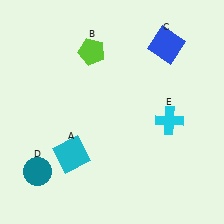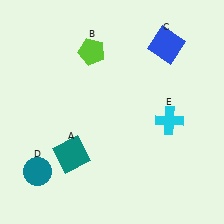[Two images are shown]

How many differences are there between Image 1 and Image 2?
There is 1 difference between the two images.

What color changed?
The square (A) changed from cyan in Image 1 to teal in Image 2.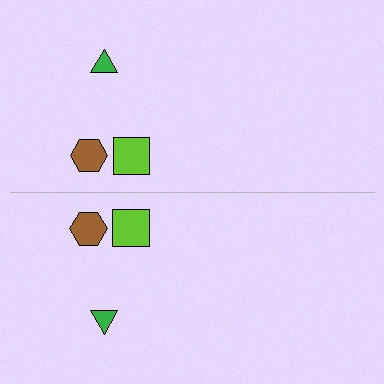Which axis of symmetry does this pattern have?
The pattern has a horizontal axis of symmetry running through the center of the image.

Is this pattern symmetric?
Yes, this pattern has bilateral (reflection) symmetry.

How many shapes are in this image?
There are 6 shapes in this image.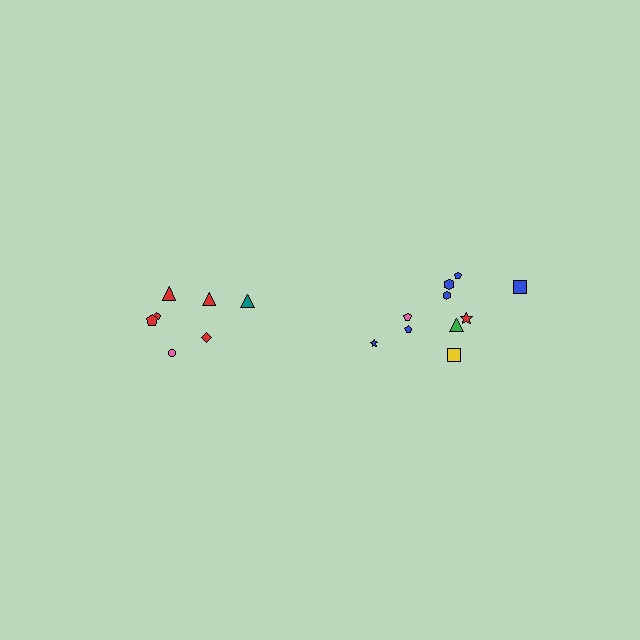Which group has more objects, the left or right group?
The right group.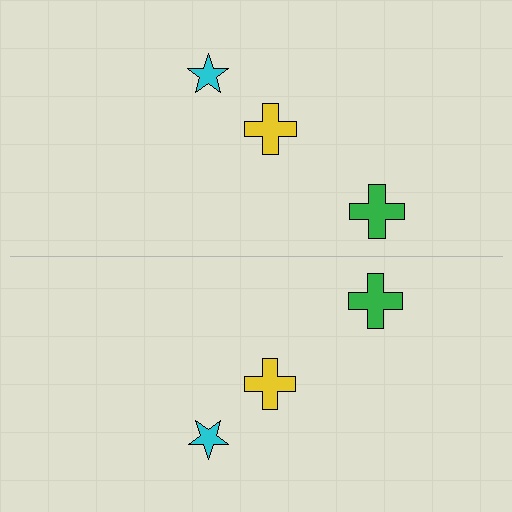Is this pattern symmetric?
Yes, this pattern has bilateral (reflection) symmetry.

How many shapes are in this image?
There are 6 shapes in this image.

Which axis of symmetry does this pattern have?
The pattern has a horizontal axis of symmetry running through the center of the image.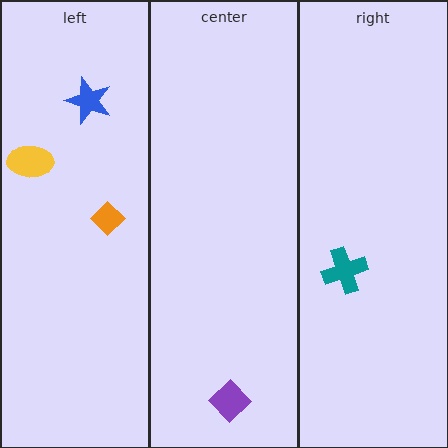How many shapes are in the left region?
3.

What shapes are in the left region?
The blue star, the orange diamond, the yellow ellipse.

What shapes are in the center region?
The purple diamond.